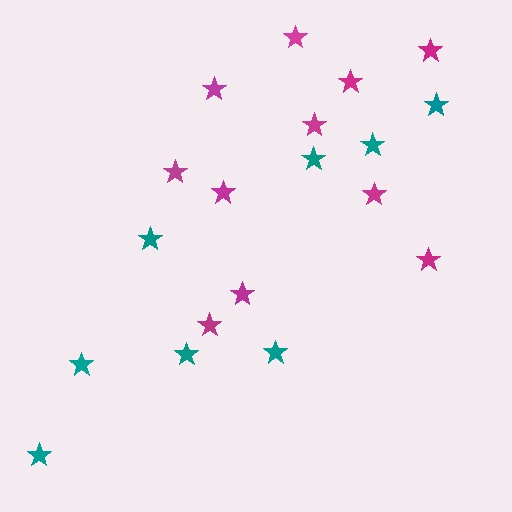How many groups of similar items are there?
There are 2 groups: one group of teal stars (8) and one group of magenta stars (11).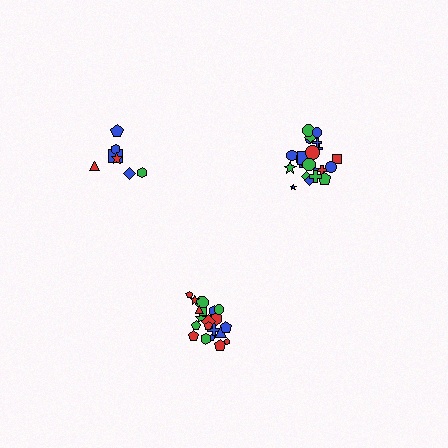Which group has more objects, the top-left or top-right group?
The top-right group.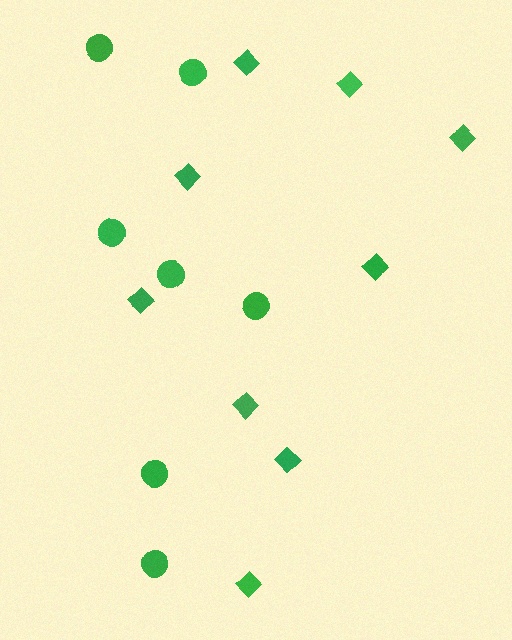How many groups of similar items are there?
There are 2 groups: one group of circles (7) and one group of diamonds (9).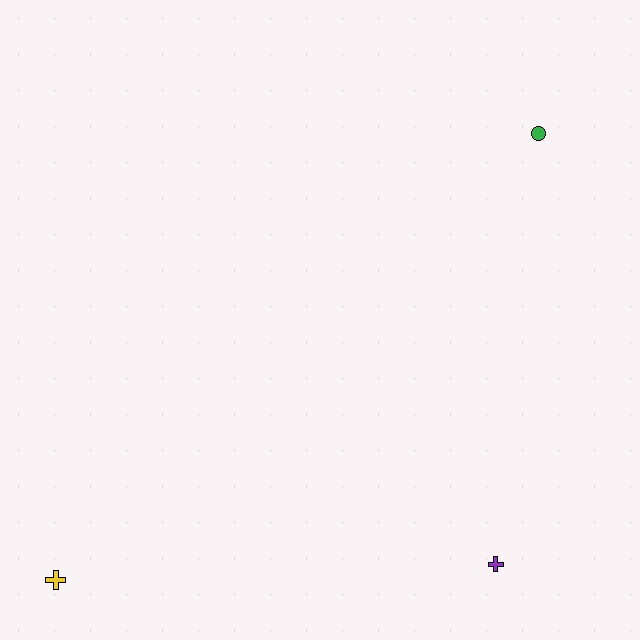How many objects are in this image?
There are 3 objects.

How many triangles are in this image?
There are no triangles.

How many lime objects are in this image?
There are no lime objects.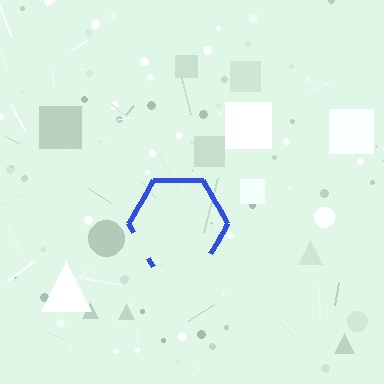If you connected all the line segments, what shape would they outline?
They would outline a hexagon.